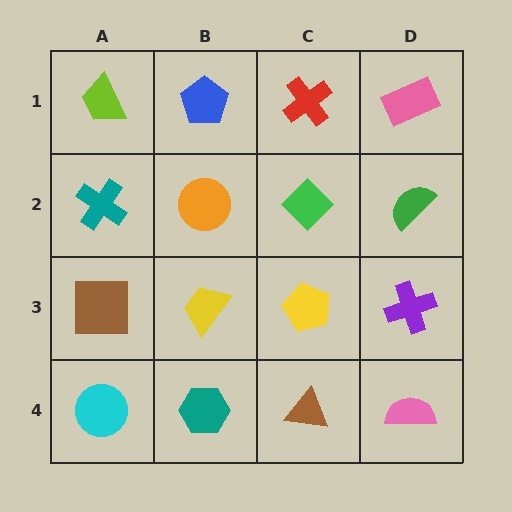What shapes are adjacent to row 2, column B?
A blue pentagon (row 1, column B), a yellow trapezoid (row 3, column B), a teal cross (row 2, column A), a green diamond (row 2, column C).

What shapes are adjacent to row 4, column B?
A yellow trapezoid (row 3, column B), a cyan circle (row 4, column A), a brown triangle (row 4, column C).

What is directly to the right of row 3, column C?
A purple cross.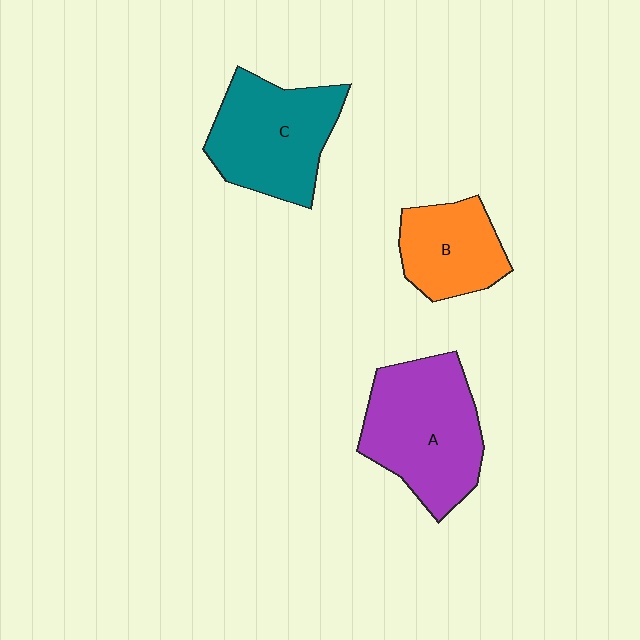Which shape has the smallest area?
Shape B (orange).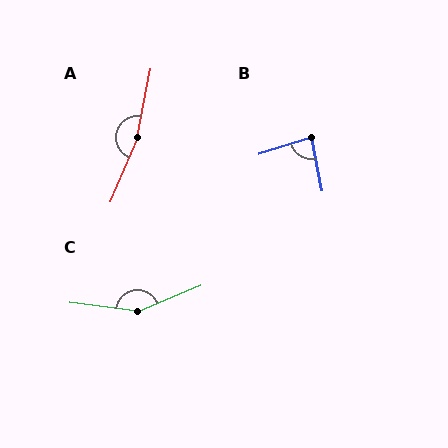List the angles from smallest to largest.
B (84°), C (150°), A (168°).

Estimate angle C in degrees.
Approximately 150 degrees.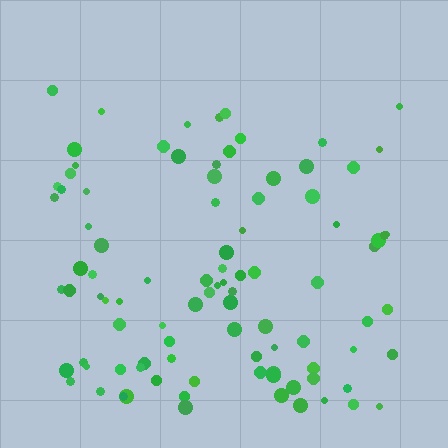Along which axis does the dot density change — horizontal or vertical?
Vertical.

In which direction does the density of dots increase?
From top to bottom, with the bottom side densest.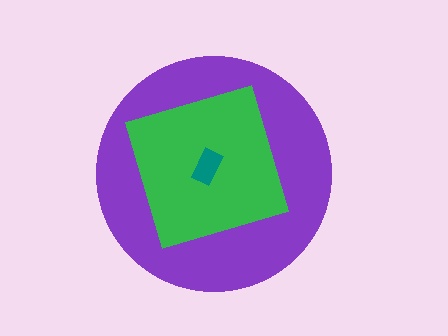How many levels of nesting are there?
3.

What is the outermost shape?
The purple circle.